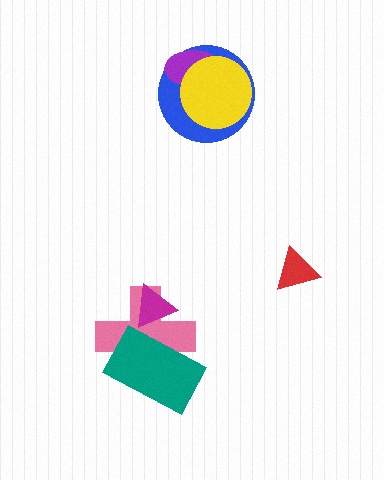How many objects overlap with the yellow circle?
2 objects overlap with the yellow circle.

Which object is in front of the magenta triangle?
The teal rectangle is in front of the magenta triangle.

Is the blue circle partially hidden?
Yes, it is partially covered by another shape.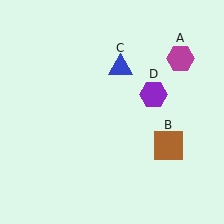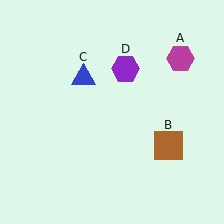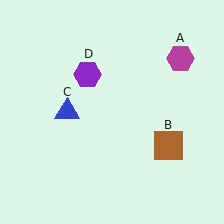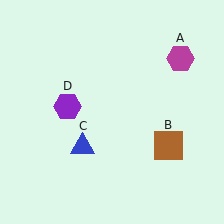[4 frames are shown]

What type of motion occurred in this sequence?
The blue triangle (object C), purple hexagon (object D) rotated counterclockwise around the center of the scene.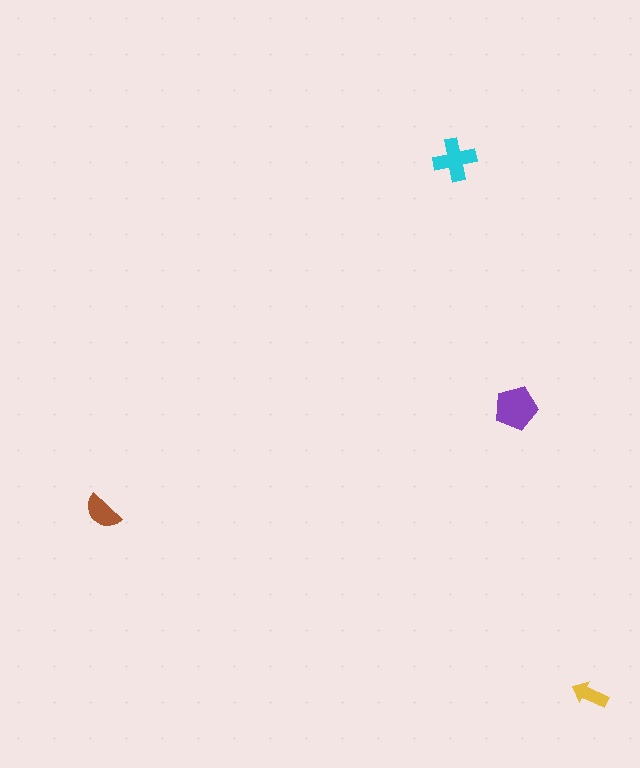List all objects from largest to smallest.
The purple pentagon, the cyan cross, the brown semicircle, the yellow arrow.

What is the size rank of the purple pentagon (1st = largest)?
1st.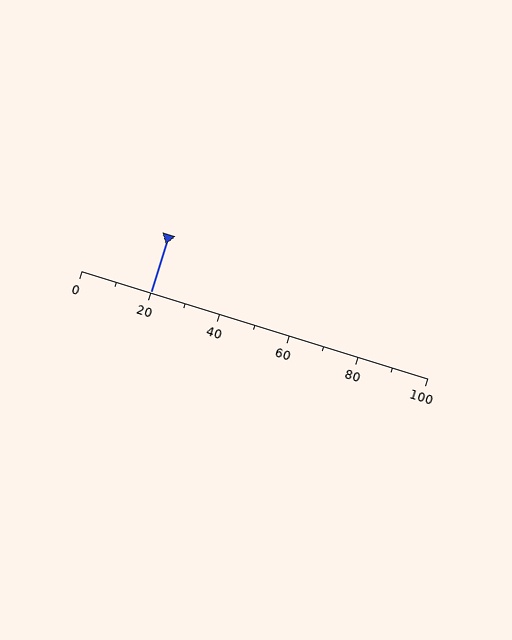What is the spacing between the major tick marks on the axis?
The major ticks are spaced 20 apart.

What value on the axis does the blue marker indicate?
The marker indicates approximately 20.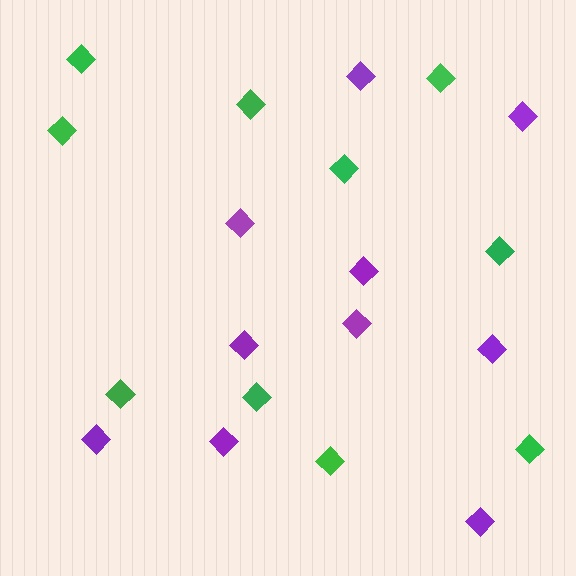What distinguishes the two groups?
There are 2 groups: one group of green diamonds (10) and one group of purple diamonds (10).